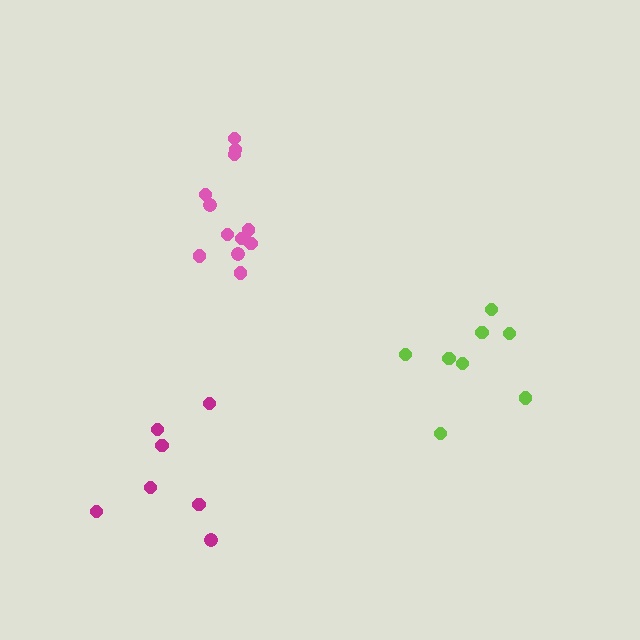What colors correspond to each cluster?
The clusters are colored: pink, lime, magenta.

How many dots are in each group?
Group 1: 12 dots, Group 2: 8 dots, Group 3: 7 dots (27 total).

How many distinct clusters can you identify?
There are 3 distinct clusters.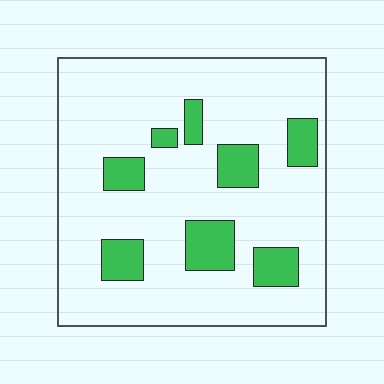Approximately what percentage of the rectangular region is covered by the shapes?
Approximately 15%.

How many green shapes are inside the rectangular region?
8.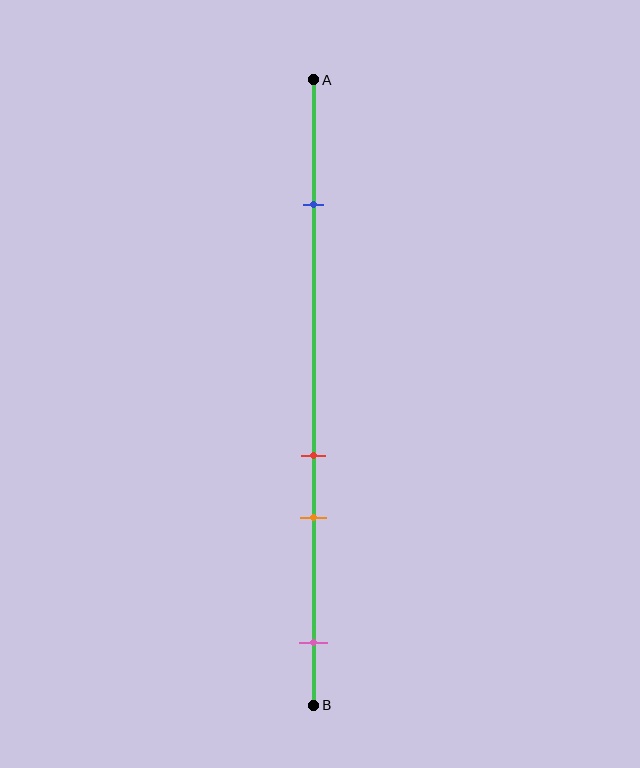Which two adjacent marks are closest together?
The red and orange marks are the closest adjacent pair.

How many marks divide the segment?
There are 4 marks dividing the segment.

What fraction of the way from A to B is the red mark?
The red mark is approximately 60% (0.6) of the way from A to B.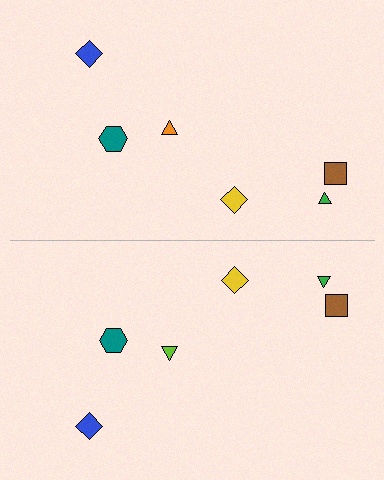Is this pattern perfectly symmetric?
No, the pattern is not perfectly symmetric. The lime triangle on the bottom side breaks the symmetry — its mirror counterpart is orange.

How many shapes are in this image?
There are 12 shapes in this image.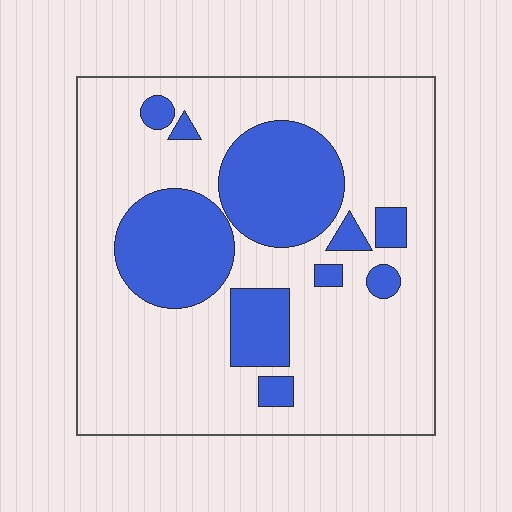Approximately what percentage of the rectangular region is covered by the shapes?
Approximately 25%.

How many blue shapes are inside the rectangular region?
10.